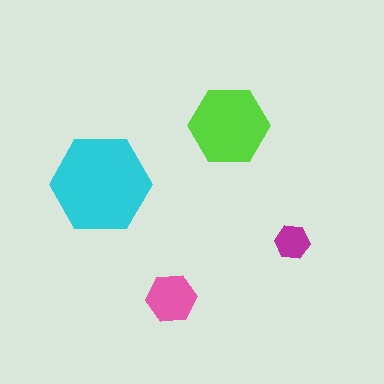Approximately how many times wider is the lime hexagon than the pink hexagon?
About 1.5 times wider.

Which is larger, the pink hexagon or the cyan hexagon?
The cyan one.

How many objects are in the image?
There are 4 objects in the image.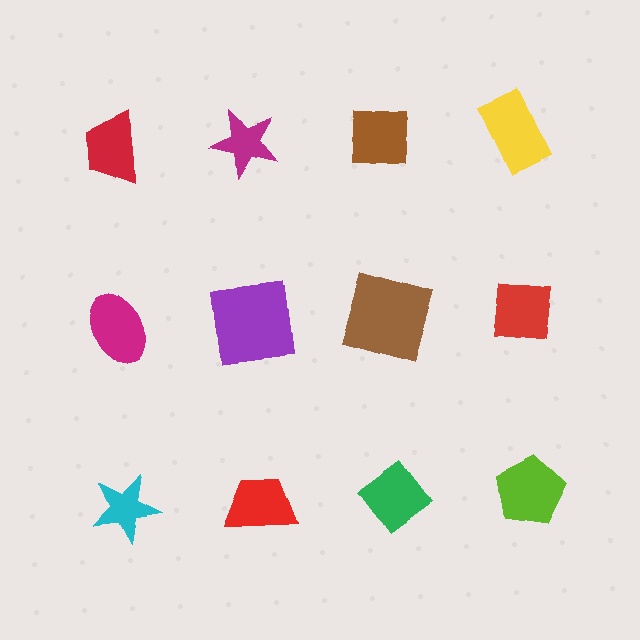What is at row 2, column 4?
A red square.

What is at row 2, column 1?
A magenta ellipse.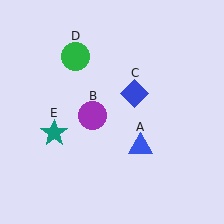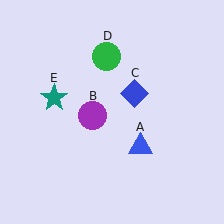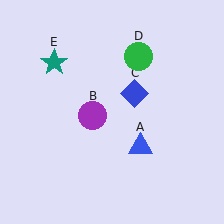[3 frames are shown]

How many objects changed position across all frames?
2 objects changed position: green circle (object D), teal star (object E).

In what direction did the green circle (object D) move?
The green circle (object D) moved right.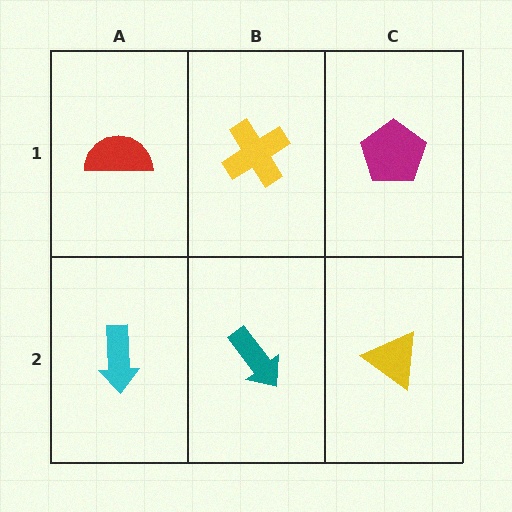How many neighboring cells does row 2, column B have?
3.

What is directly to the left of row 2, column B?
A cyan arrow.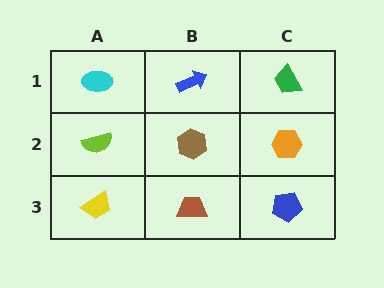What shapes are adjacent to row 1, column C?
An orange hexagon (row 2, column C), a blue arrow (row 1, column B).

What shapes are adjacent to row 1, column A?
A lime semicircle (row 2, column A), a blue arrow (row 1, column B).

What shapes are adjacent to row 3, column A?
A lime semicircle (row 2, column A), a brown trapezoid (row 3, column B).